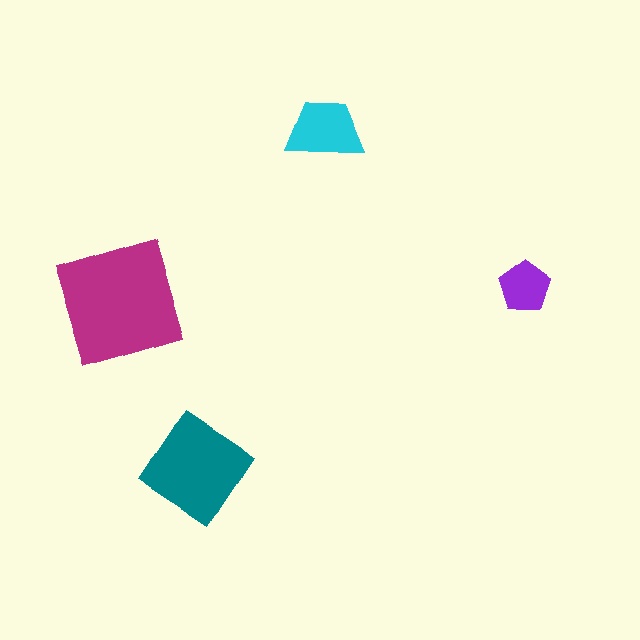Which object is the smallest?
The purple pentagon.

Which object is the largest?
The magenta square.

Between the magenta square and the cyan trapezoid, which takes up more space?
The magenta square.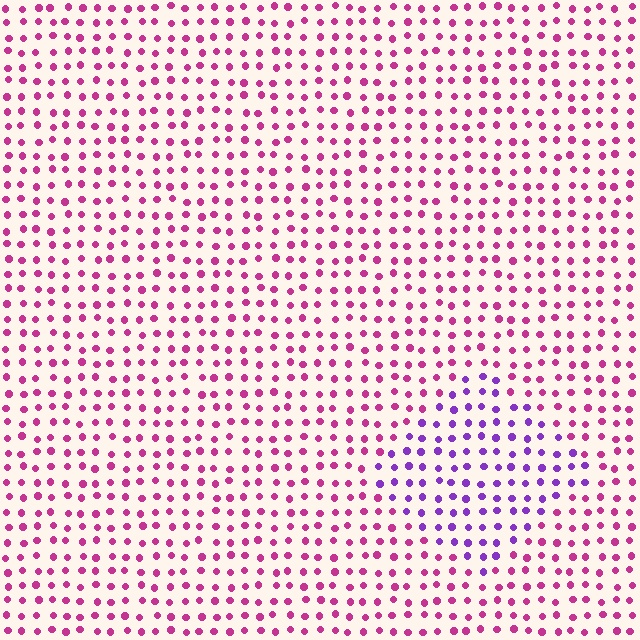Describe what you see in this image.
The image is filled with small magenta elements in a uniform arrangement. A diamond-shaped region is visible where the elements are tinted to a slightly different hue, forming a subtle color boundary.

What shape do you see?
I see a diamond.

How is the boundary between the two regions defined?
The boundary is defined purely by a slight shift in hue (about 47 degrees). Spacing, size, and orientation are identical on both sides.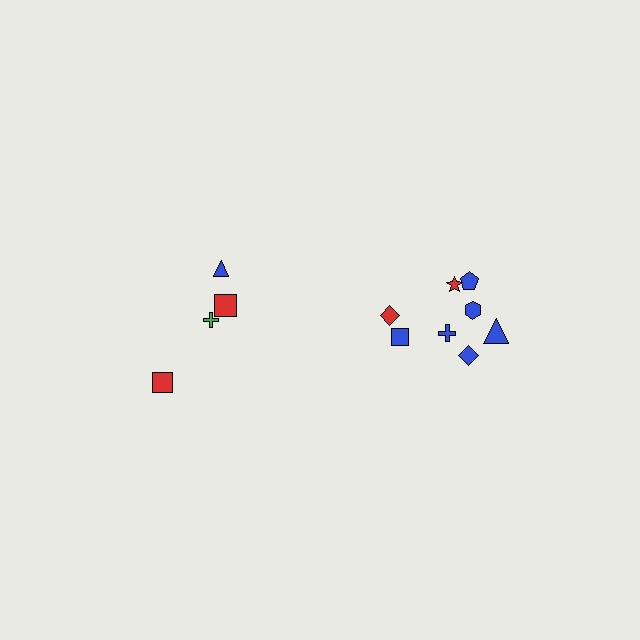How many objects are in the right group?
There are 8 objects.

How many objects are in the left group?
There are 4 objects.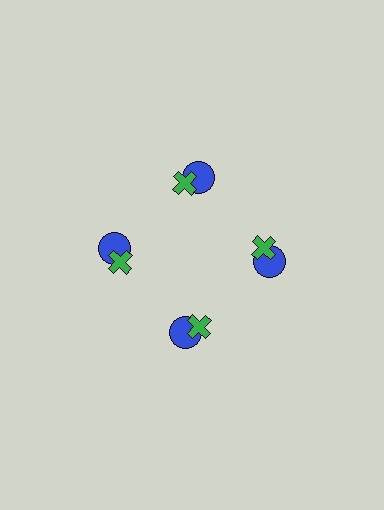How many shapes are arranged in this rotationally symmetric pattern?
There are 8 shapes, arranged in 4 groups of 2.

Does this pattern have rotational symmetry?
Yes, this pattern has 4-fold rotational symmetry. It looks the same after rotating 90 degrees around the center.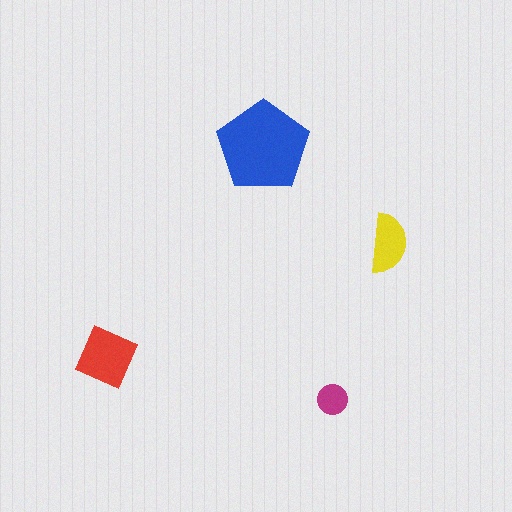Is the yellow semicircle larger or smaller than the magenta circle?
Larger.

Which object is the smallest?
The magenta circle.